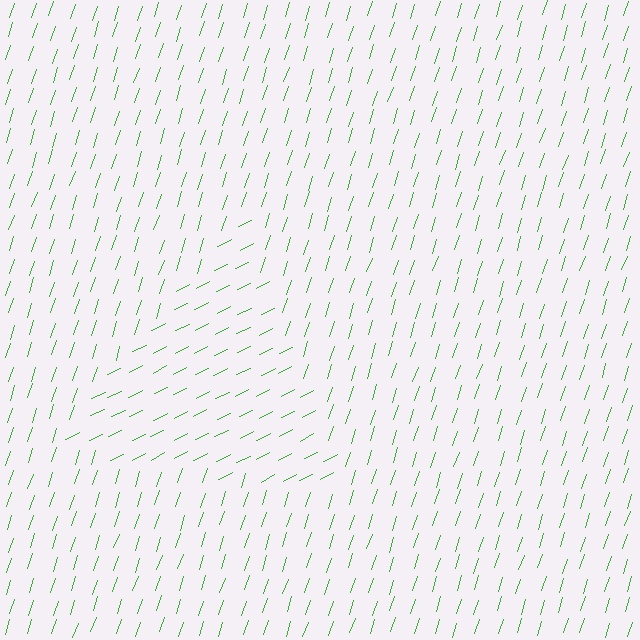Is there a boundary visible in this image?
Yes, there is a texture boundary formed by a change in line orientation.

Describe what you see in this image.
The image is filled with small green line segments. A triangle region in the image has lines oriented differently from the surrounding lines, creating a visible texture boundary.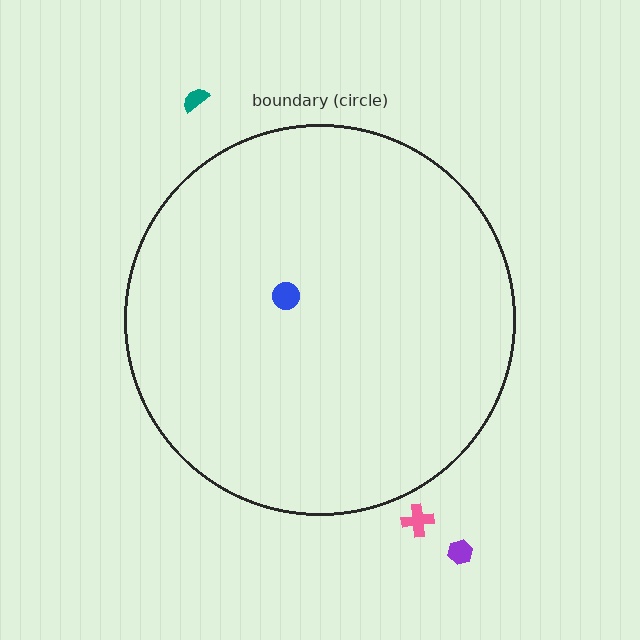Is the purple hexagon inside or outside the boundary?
Outside.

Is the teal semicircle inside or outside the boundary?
Outside.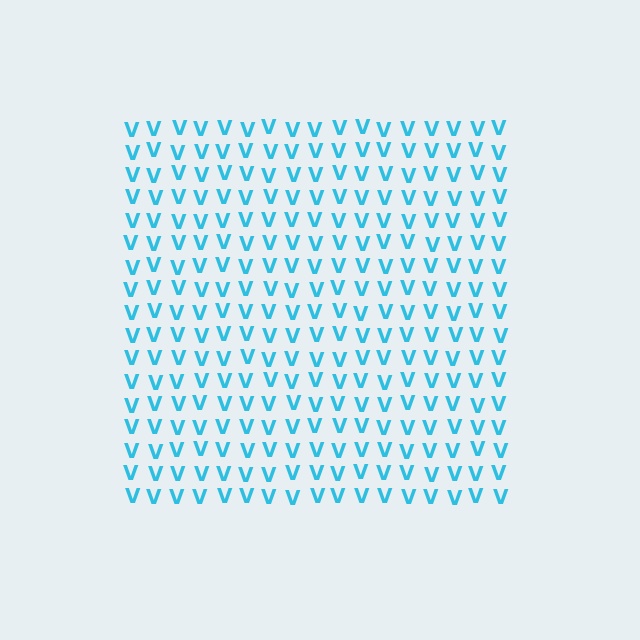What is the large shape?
The large shape is a square.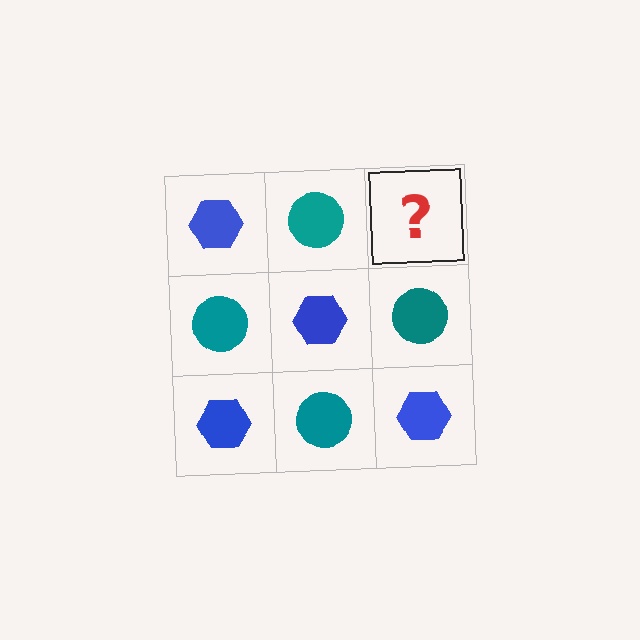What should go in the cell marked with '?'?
The missing cell should contain a blue hexagon.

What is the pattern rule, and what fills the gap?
The rule is that it alternates blue hexagon and teal circle in a checkerboard pattern. The gap should be filled with a blue hexagon.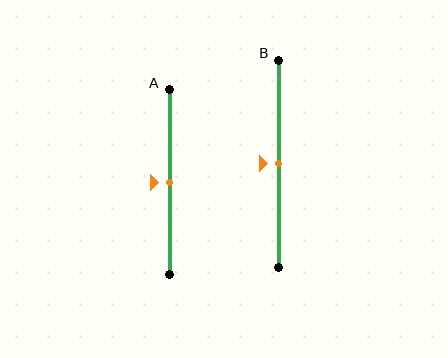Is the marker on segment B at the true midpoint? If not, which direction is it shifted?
Yes, the marker on segment B is at the true midpoint.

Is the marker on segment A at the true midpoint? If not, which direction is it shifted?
Yes, the marker on segment A is at the true midpoint.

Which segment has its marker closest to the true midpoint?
Segment A has its marker closest to the true midpoint.